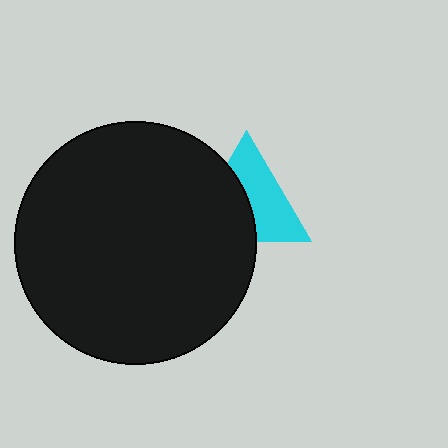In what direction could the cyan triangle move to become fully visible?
The cyan triangle could move right. That would shift it out from behind the black circle entirely.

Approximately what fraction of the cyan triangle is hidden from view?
Roughly 46% of the cyan triangle is hidden behind the black circle.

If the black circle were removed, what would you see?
You would see the complete cyan triangle.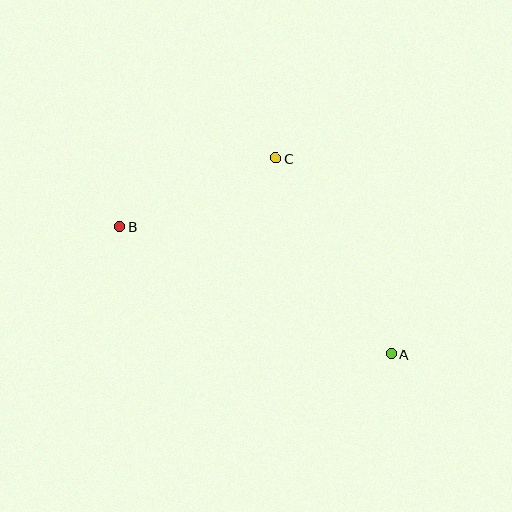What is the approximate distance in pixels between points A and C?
The distance between A and C is approximately 227 pixels.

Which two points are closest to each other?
Points B and C are closest to each other.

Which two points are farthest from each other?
Points A and B are farthest from each other.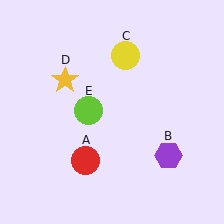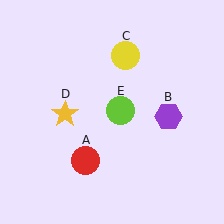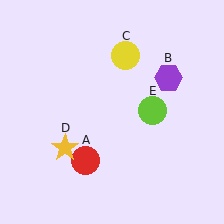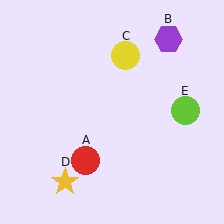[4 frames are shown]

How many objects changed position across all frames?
3 objects changed position: purple hexagon (object B), yellow star (object D), lime circle (object E).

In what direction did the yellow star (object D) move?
The yellow star (object D) moved down.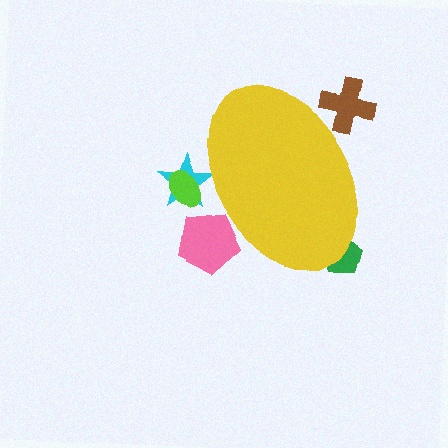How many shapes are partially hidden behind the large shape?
5 shapes are partially hidden.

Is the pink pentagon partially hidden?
Yes, the pink pentagon is partially hidden behind the yellow ellipse.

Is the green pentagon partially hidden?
Yes, the green pentagon is partially hidden behind the yellow ellipse.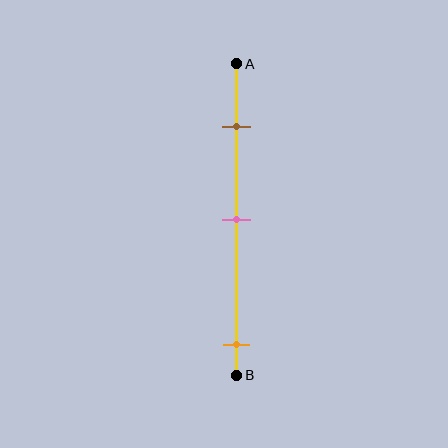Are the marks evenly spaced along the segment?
No, the marks are not evenly spaced.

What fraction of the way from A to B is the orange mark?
The orange mark is approximately 90% (0.9) of the way from A to B.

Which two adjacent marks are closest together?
The brown and pink marks are the closest adjacent pair.